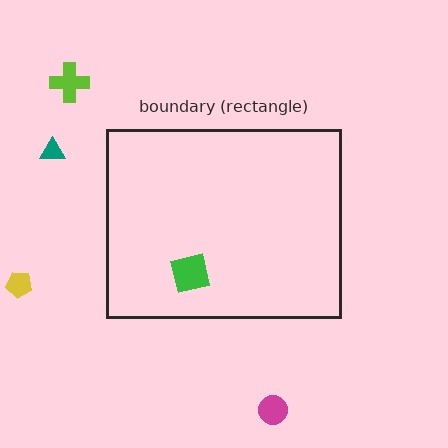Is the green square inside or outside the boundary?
Inside.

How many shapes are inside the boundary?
1 inside, 4 outside.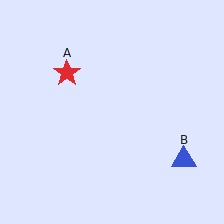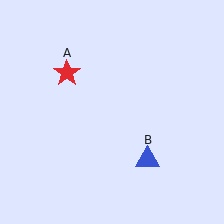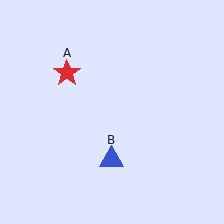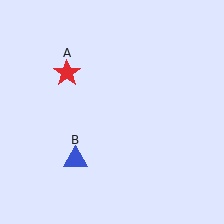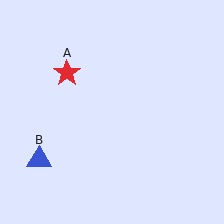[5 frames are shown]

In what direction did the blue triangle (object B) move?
The blue triangle (object B) moved left.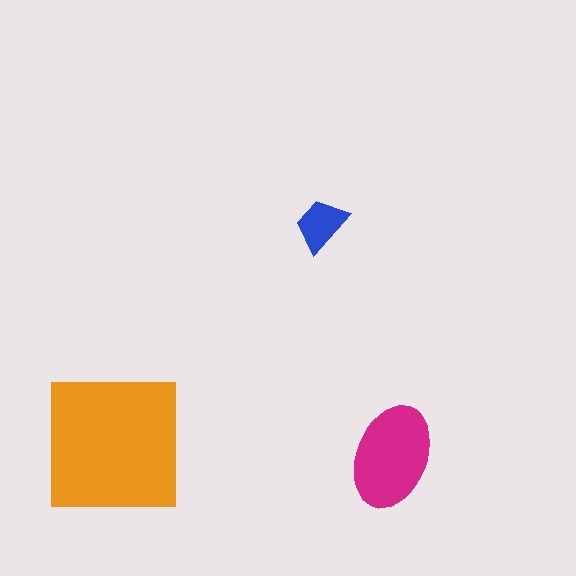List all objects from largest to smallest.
The orange square, the magenta ellipse, the blue trapezoid.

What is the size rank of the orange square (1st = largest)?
1st.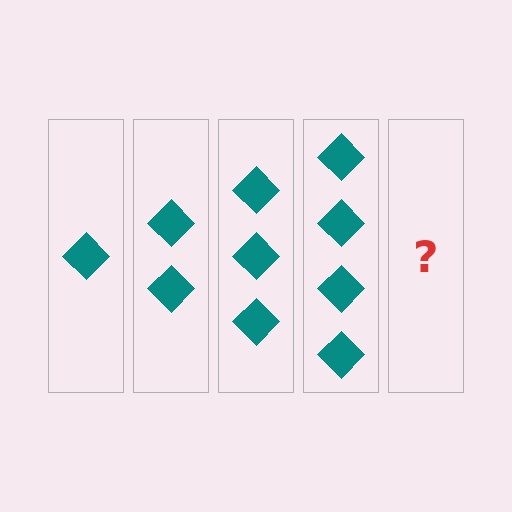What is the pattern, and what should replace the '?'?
The pattern is that each step adds one more diamond. The '?' should be 5 diamonds.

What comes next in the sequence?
The next element should be 5 diamonds.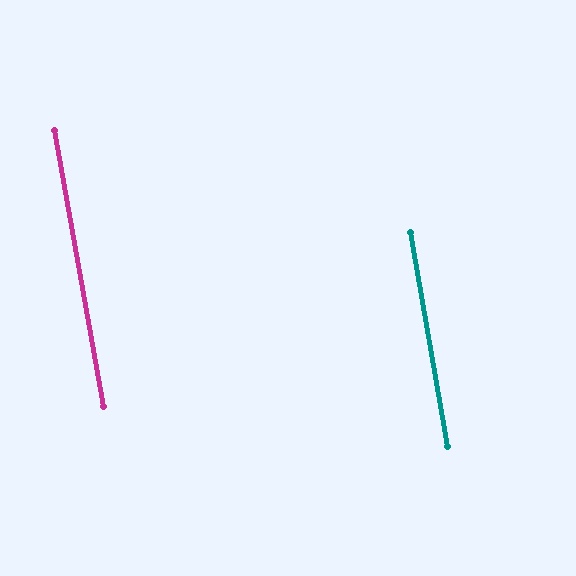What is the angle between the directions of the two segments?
Approximately 0 degrees.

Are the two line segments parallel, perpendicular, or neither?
Parallel — their directions differ by only 0.4°.